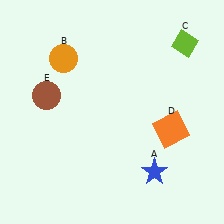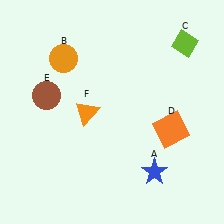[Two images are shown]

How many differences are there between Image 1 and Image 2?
There is 1 difference between the two images.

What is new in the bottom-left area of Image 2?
An orange triangle (F) was added in the bottom-left area of Image 2.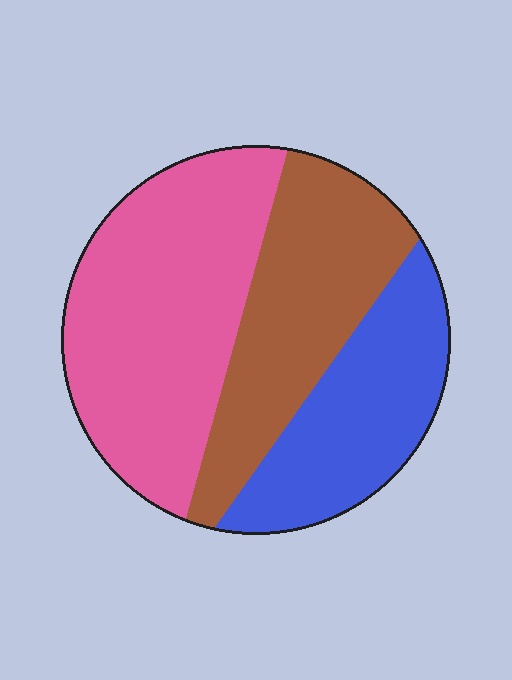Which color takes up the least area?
Blue, at roughly 25%.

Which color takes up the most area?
Pink, at roughly 45%.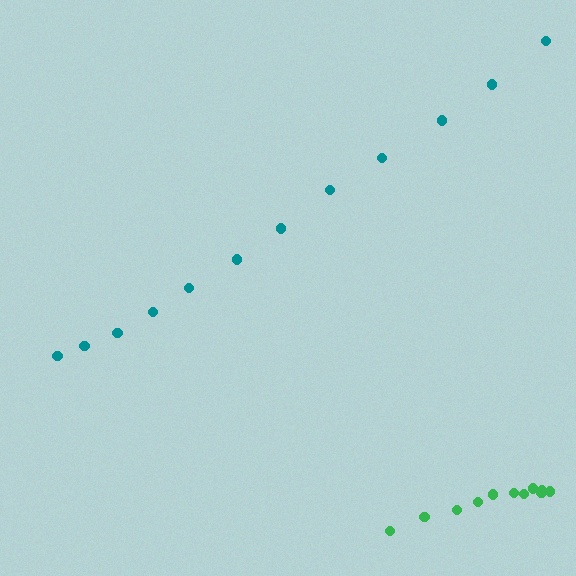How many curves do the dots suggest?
There are 2 distinct paths.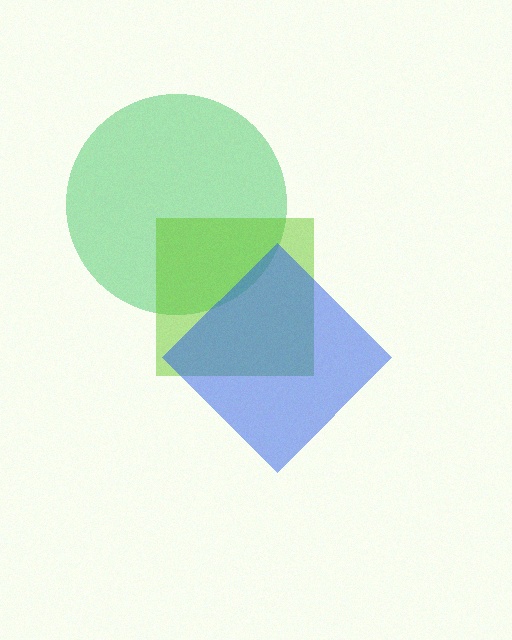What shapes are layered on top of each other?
The layered shapes are: a green circle, a lime square, a blue diamond.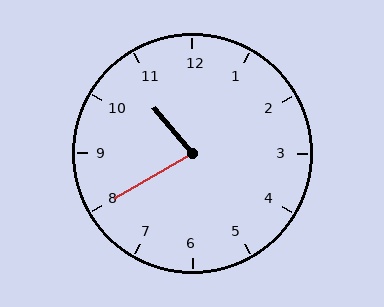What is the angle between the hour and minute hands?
Approximately 80 degrees.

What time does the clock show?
10:40.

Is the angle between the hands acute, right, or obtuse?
It is acute.